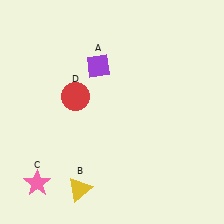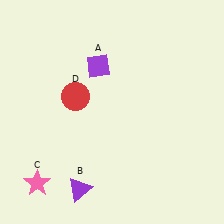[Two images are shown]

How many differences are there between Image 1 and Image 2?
There is 1 difference between the two images.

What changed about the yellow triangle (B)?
In Image 1, B is yellow. In Image 2, it changed to purple.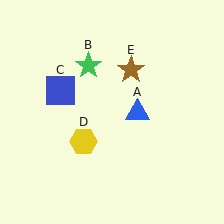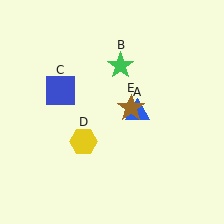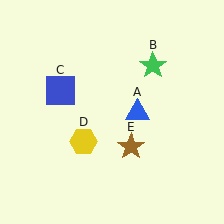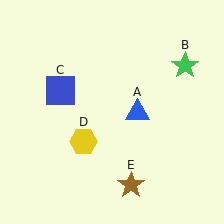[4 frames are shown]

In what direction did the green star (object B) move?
The green star (object B) moved right.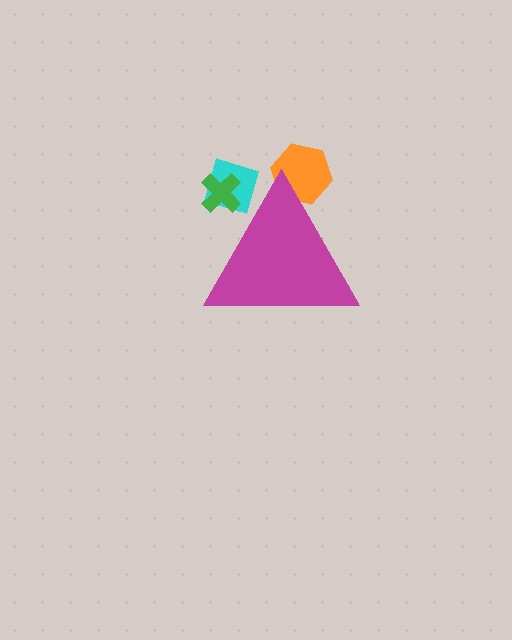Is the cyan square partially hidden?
Yes, the cyan square is partially hidden behind the magenta triangle.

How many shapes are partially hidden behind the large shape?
3 shapes are partially hidden.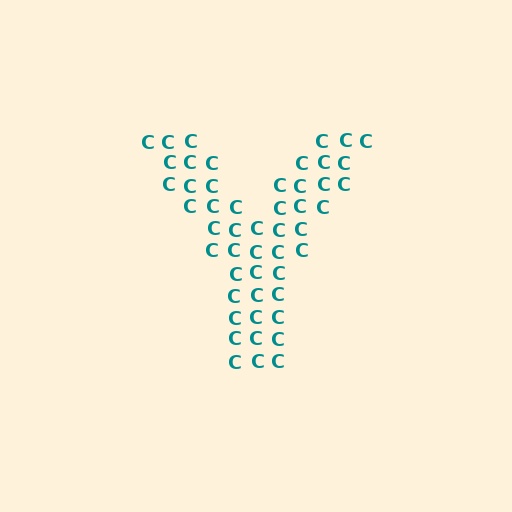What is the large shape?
The large shape is the letter Y.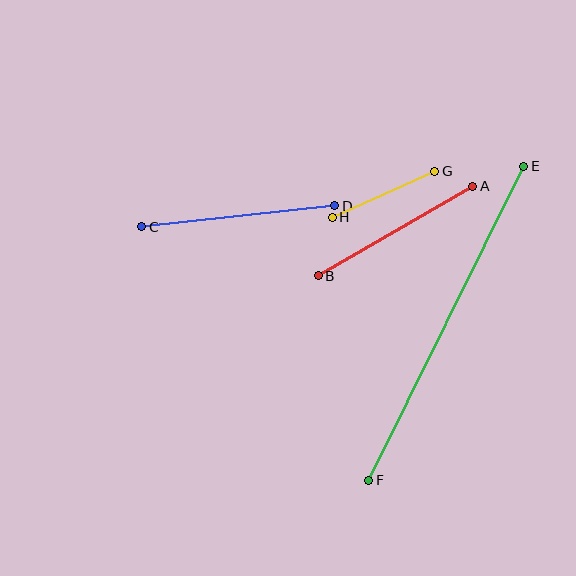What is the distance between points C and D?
The distance is approximately 194 pixels.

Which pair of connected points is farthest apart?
Points E and F are farthest apart.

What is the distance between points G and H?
The distance is approximately 112 pixels.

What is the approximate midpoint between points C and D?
The midpoint is at approximately (238, 216) pixels.